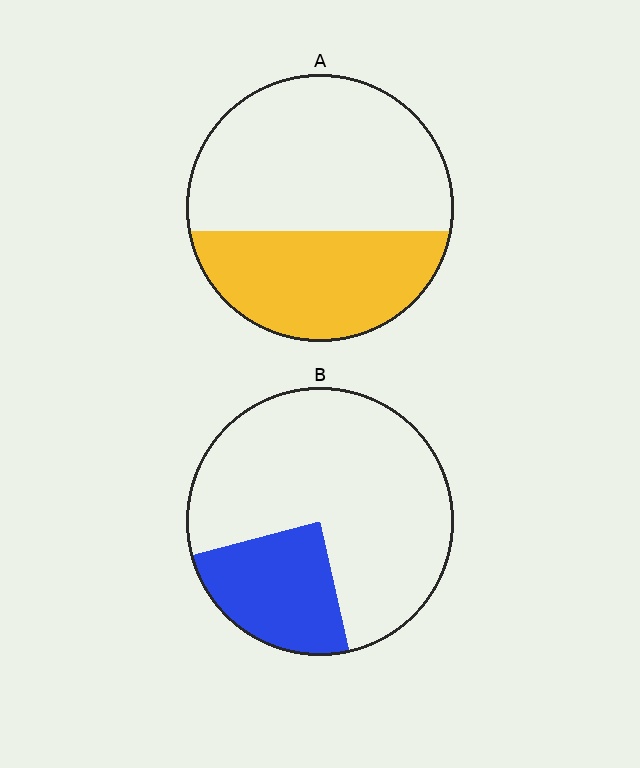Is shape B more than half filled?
No.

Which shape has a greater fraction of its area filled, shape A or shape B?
Shape A.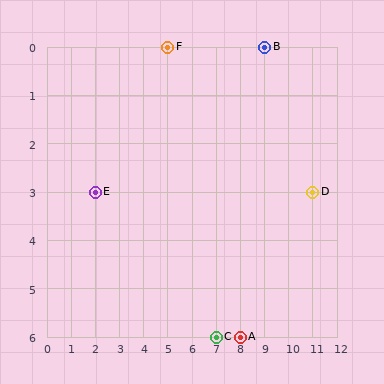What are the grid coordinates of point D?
Point D is at grid coordinates (11, 3).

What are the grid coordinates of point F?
Point F is at grid coordinates (5, 0).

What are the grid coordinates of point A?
Point A is at grid coordinates (8, 6).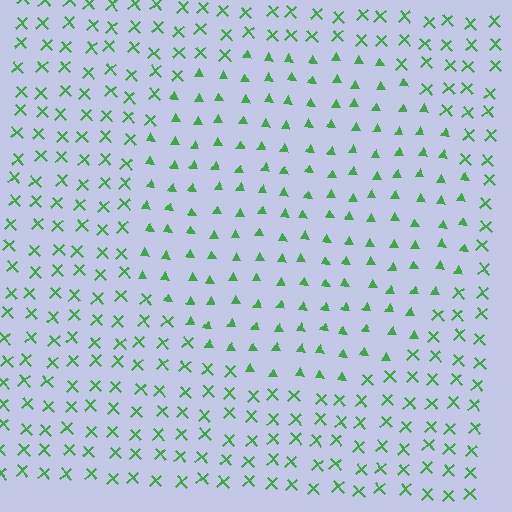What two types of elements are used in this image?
The image uses triangles inside the circle region and X marks outside it.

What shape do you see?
I see a circle.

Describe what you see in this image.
The image is filled with small green elements arranged in a uniform grid. A circle-shaped region contains triangles, while the surrounding area contains X marks. The boundary is defined purely by the change in element shape.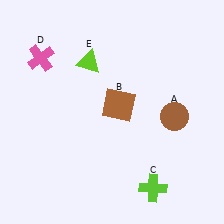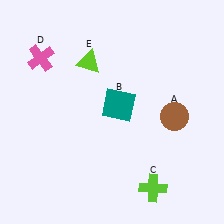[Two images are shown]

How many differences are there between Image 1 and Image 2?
There is 1 difference between the two images.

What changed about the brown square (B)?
In Image 1, B is brown. In Image 2, it changed to teal.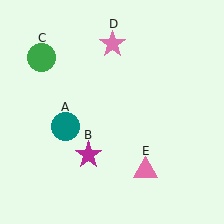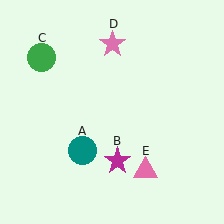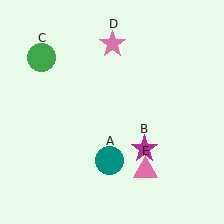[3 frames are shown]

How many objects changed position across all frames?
2 objects changed position: teal circle (object A), magenta star (object B).